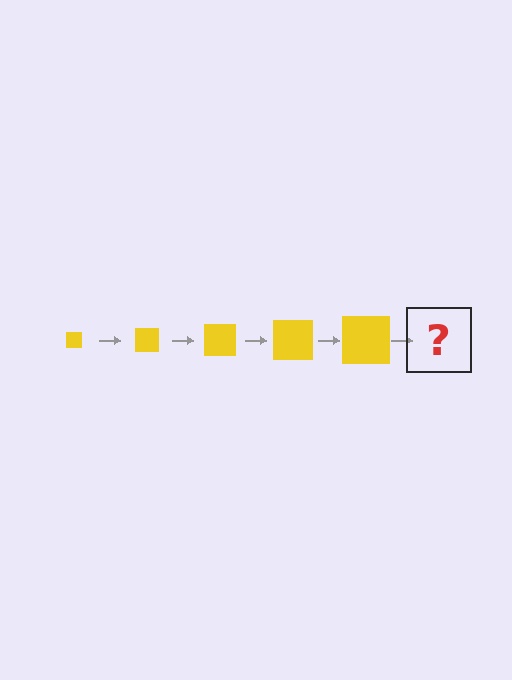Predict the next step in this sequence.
The next step is a yellow square, larger than the previous one.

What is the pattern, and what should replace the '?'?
The pattern is that the square gets progressively larger each step. The '?' should be a yellow square, larger than the previous one.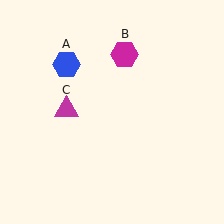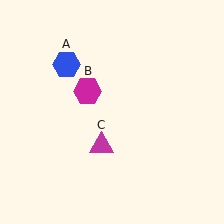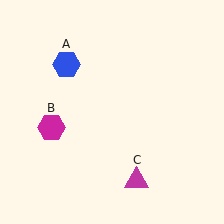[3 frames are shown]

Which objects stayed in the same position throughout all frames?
Blue hexagon (object A) remained stationary.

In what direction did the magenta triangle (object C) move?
The magenta triangle (object C) moved down and to the right.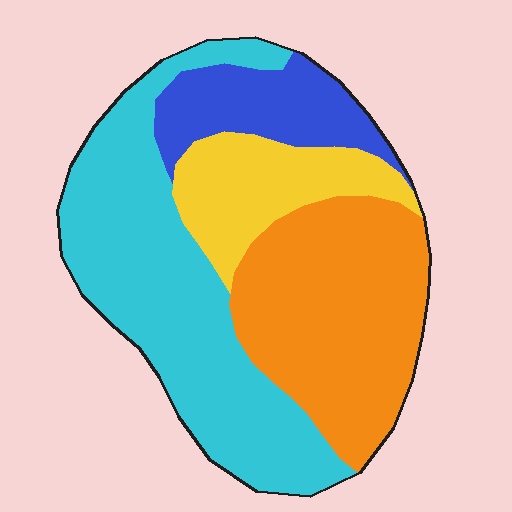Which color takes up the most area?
Cyan, at roughly 40%.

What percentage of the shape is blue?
Blue covers roughly 15% of the shape.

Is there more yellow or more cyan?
Cyan.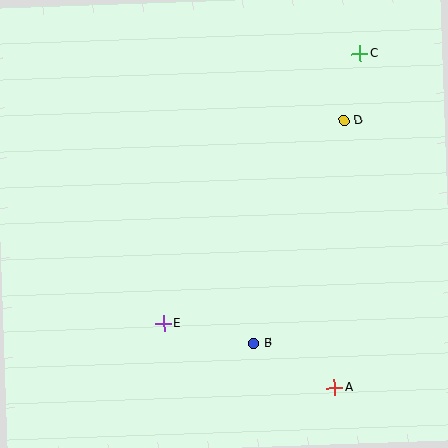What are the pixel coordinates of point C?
Point C is at (360, 54).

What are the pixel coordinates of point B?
Point B is at (254, 343).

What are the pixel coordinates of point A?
Point A is at (335, 388).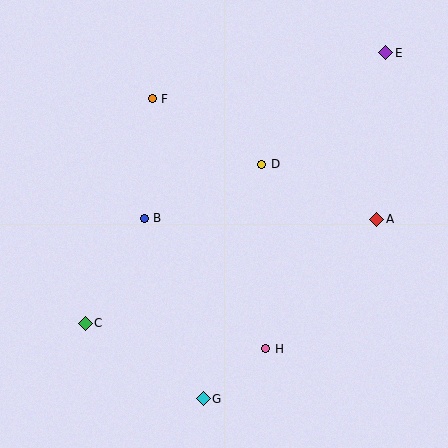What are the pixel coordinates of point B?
Point B is at (144, 218).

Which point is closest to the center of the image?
Point D at (262, 164) is closest to the center.